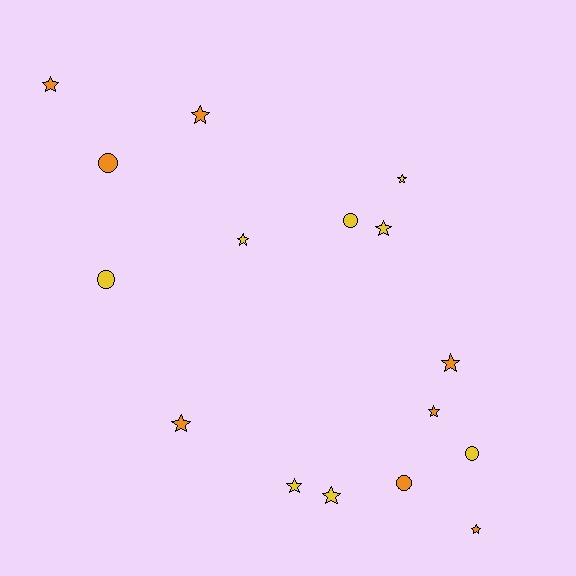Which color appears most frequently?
Orange, with 8 objects.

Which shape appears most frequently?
Star, with 11 objects.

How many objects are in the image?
There are 16 objects.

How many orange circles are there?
There are 2 orange circles.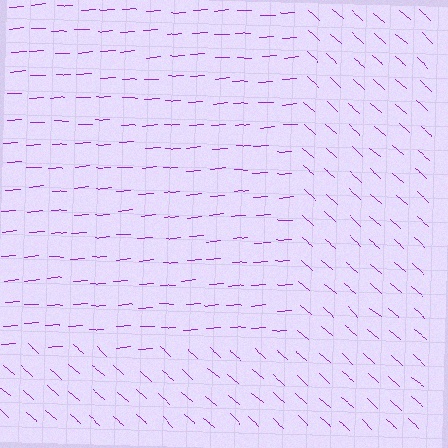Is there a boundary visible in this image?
Yes, there is a texture boundary formed by a change in line orientation.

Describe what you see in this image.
The image is filled with small purple line segments. A rectangle region in the image has lines oriented differently from the surrounding lines, creating a visible texture boundary.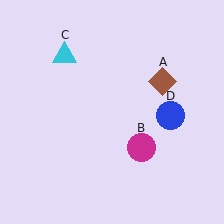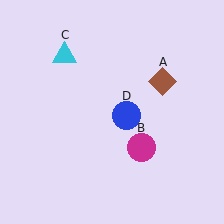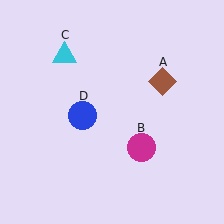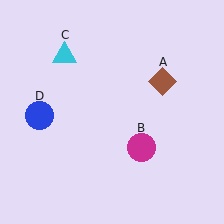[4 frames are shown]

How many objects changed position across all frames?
1 object changed position: blue circle (object D).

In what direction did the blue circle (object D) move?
The blue circle (object D) moved left.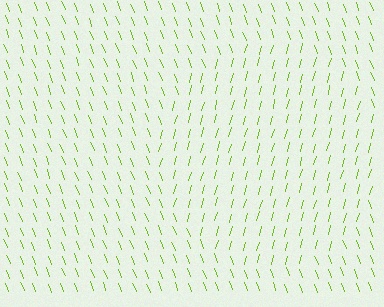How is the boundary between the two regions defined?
The boundary is defined purely by a change in line orientation (approximately 36 degrees difference). All lines are the same color and thickness.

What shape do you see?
I see a circle.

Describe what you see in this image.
The image is filled with small lime line segments. A circle region in the image has lines oriented differently from the surrounding lines, creating a visible texture boundary.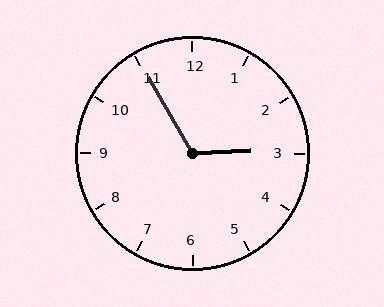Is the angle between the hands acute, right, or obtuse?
It is obtuse.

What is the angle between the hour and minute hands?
Approximately 118 degrees.